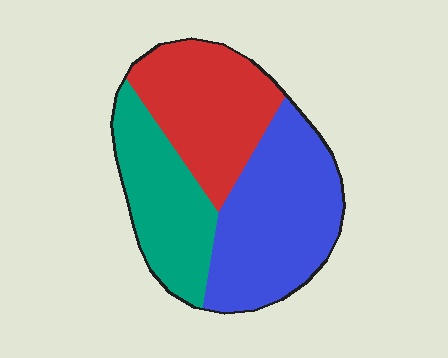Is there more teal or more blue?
Blue.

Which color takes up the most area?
Blue, at roughly 40%.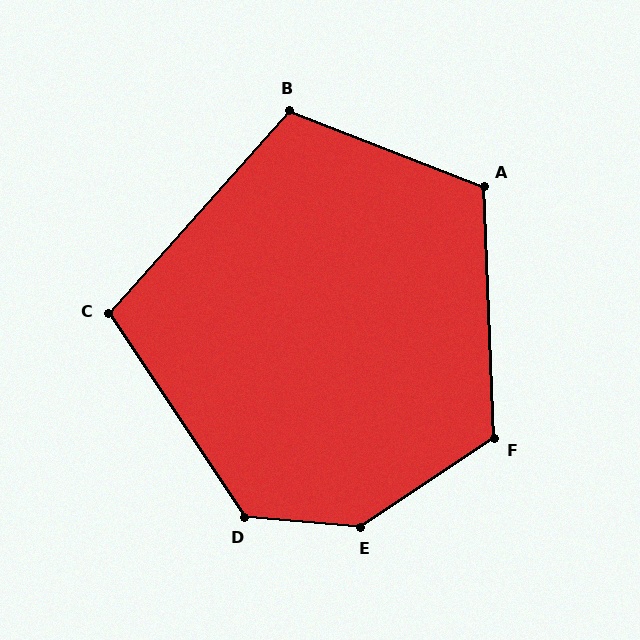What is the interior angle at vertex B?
Approximately 110 degrees (obtuse).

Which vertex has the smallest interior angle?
C, at approximately 105 degrees.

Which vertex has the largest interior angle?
E, at approximately 142 degrees.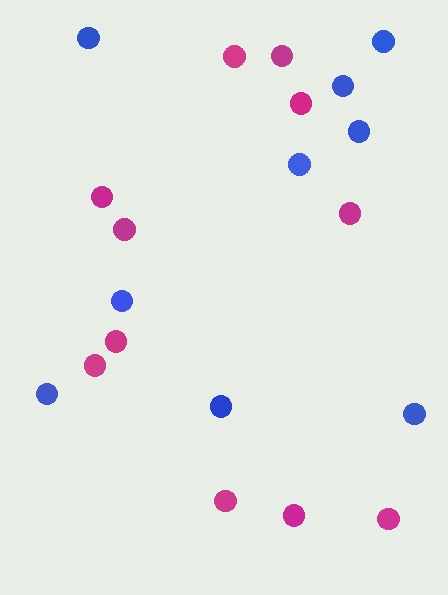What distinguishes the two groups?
There are 2 groups: one group of blue circles (9) and one group of magenta circles (11).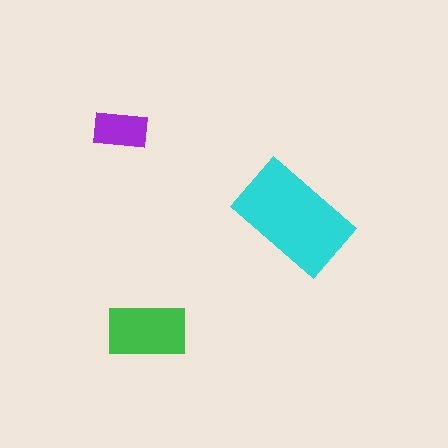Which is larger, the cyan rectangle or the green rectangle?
The cyan one.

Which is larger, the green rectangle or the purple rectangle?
The green one.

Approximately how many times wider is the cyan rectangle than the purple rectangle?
About 2 times wider.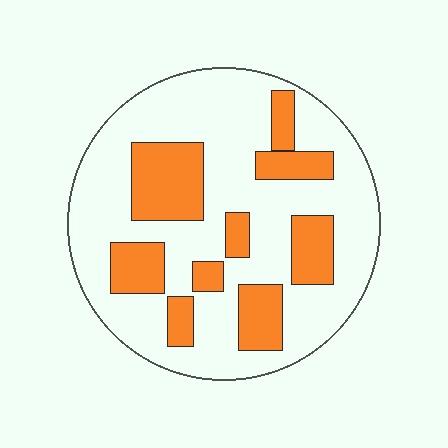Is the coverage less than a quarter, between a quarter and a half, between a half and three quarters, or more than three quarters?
Between a quarter and a half.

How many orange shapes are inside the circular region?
9.